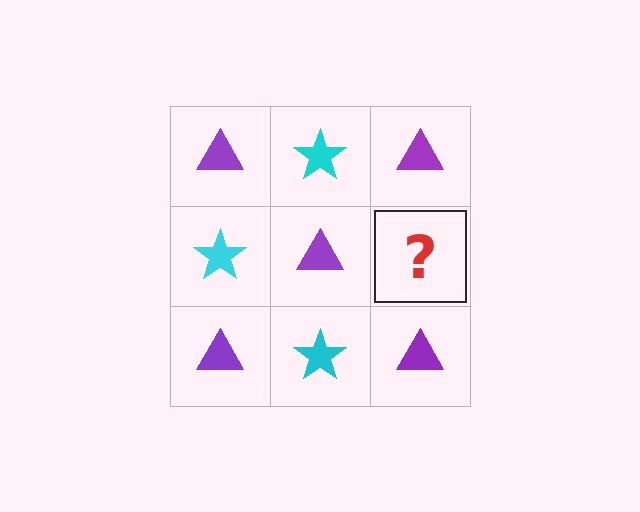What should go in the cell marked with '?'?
The missing cell should contain a cyan star.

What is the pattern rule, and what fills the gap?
The rule is that it alternates purple triangle and cyan star in a checkerboard pattern. The gap should be filled with a cyan star.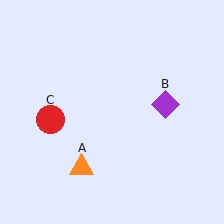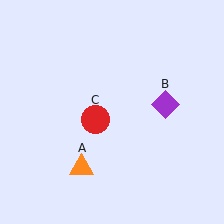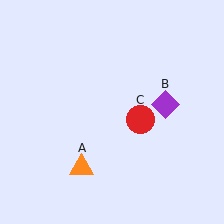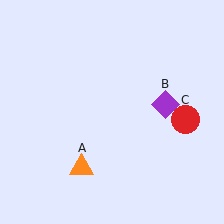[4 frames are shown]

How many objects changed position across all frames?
1 object changed position: red circle (object C).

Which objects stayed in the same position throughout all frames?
Orange triangle (object A) and purple diamond (object B) remained stationary.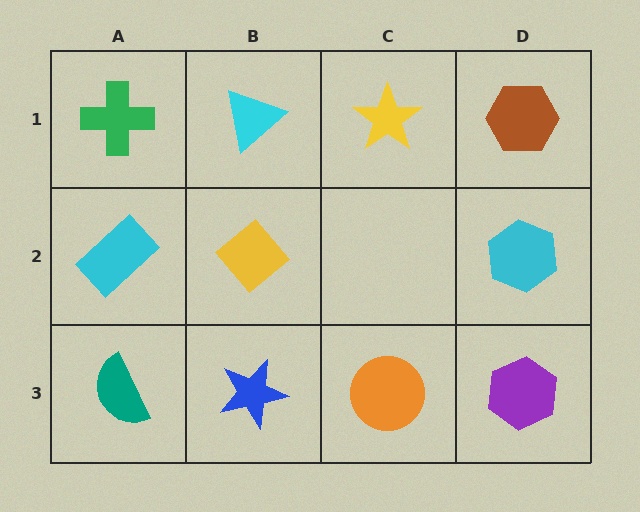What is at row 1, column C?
A yellow star.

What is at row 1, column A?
A green cross.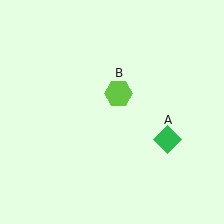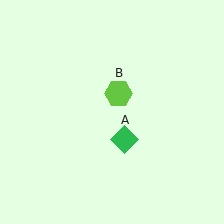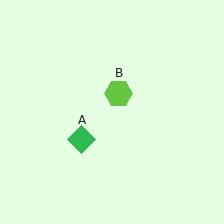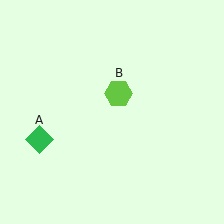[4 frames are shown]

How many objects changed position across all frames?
1 object changed position: green diamond (object A).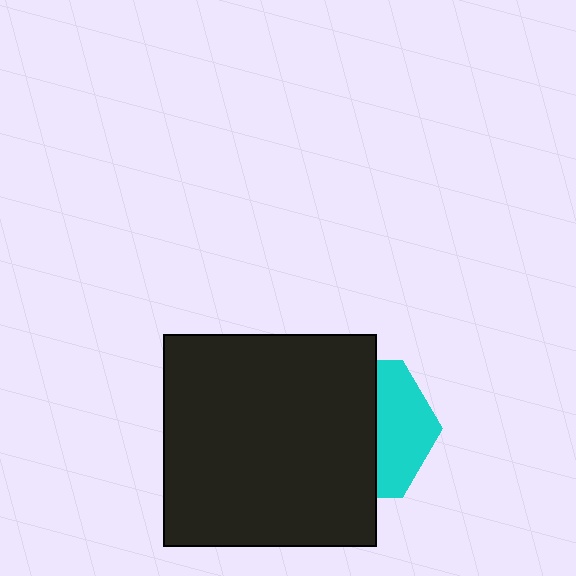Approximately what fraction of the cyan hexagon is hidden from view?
Roughly 62% of the cyan hexagon is hidden behind the black square.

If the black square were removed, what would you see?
You would see the complete cyan hexagon.